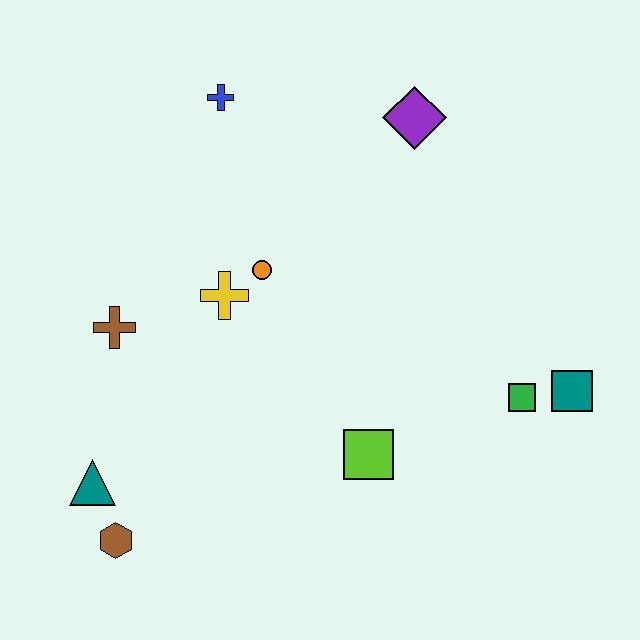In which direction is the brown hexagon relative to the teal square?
The brown hexagon is to the left of the teal square.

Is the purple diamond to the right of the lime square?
Yes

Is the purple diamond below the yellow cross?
No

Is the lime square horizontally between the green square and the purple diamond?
No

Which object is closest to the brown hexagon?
The teal triangle is closest to the brown hexagon.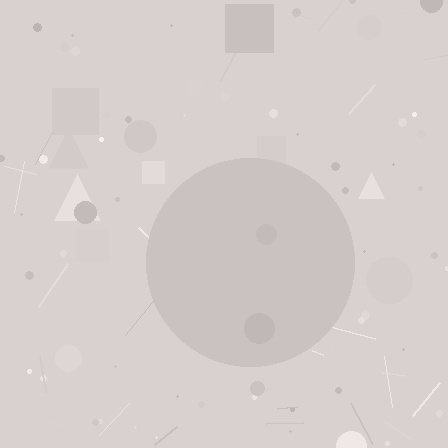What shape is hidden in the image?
A circle is hidden in the image.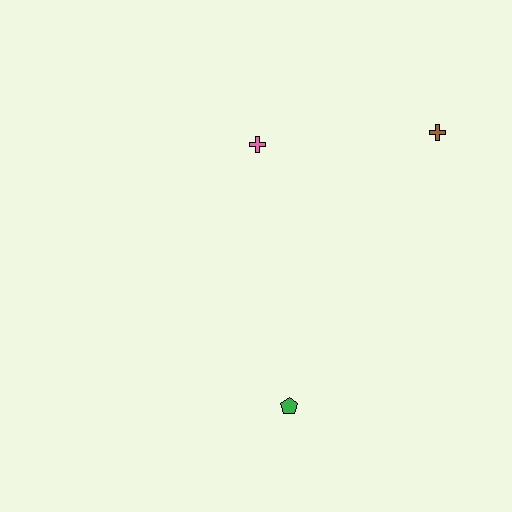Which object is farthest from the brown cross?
The green pentagon is farthest from the brown cross.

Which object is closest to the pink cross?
The brown cross is closest to the pink cross.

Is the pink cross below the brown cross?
Yes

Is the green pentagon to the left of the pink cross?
No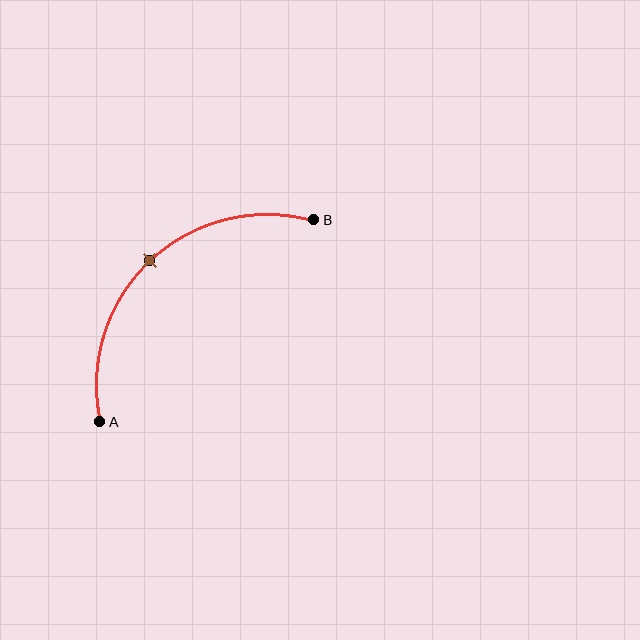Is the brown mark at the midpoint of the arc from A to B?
Yes. The brown mark lies on the arc at equal arc-length from both A and B — it is the arc midpoint.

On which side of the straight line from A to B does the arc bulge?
The arc bulges above and to the left of the straight line connecting A and B.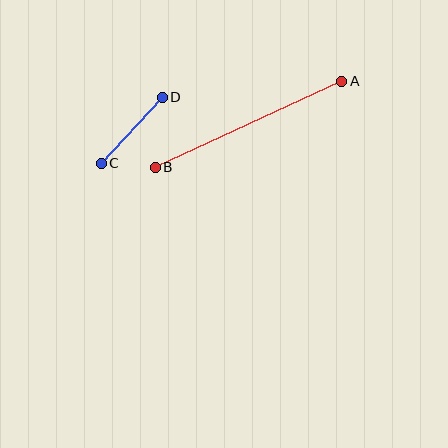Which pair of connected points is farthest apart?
Points A and B are farthest apart.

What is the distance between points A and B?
The distance is approximately 205 pixels.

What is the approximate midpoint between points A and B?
The midpoint is at approximately (249, 124) pixels.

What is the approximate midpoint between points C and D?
The midpoint is at approximately (132, 130) pixels.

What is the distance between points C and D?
The distance is approximately 89 pixels.